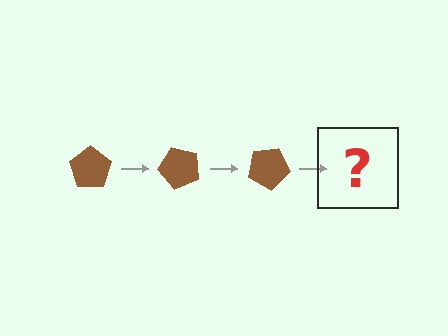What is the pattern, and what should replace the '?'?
The pattern is that the pentagon rotates 50 degrees each step. The '?' should be a brown pentagon rotated 150 degrees.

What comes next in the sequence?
The next element should be a brown pentagon rotated 150 degrees.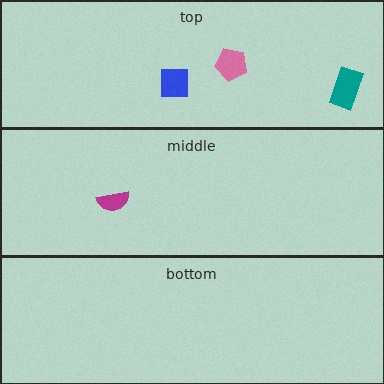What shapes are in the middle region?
The magenta semicircle.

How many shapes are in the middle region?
1.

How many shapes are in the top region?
3.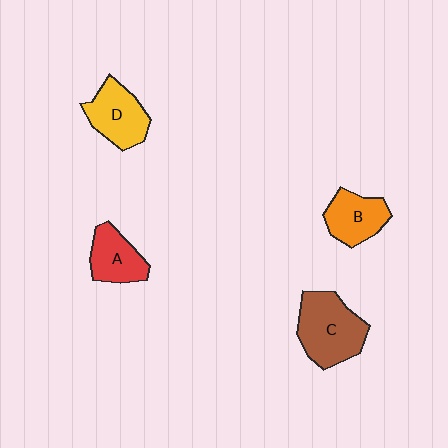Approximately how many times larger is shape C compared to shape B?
Approximately 1.5 times.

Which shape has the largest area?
Shape C (brown).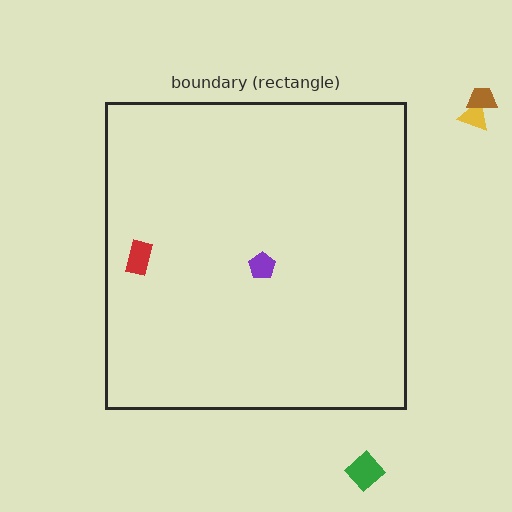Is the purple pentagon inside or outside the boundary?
Inside.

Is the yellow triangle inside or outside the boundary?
Outside.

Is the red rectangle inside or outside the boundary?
Inside.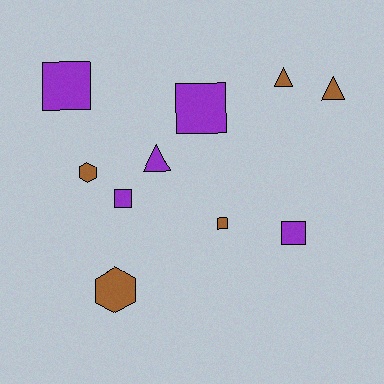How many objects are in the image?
There are 10 objects.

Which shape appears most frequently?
Square, with 5 objects.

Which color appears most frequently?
Brown, with 5 objects.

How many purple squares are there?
There are 4 purple squares.